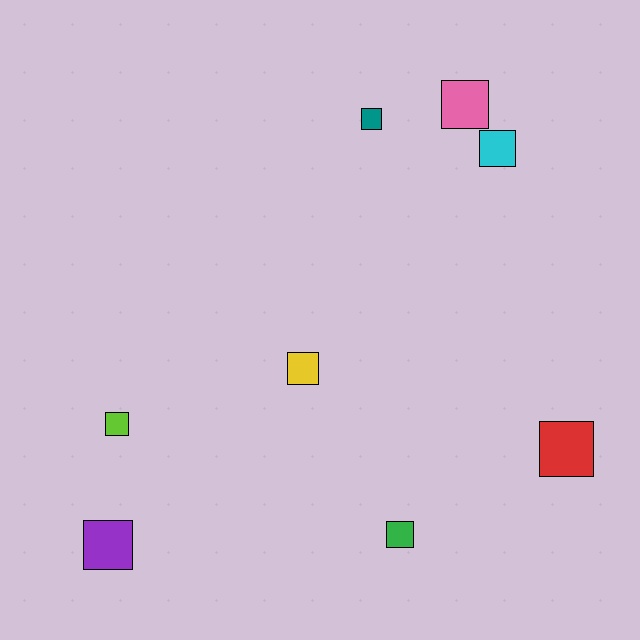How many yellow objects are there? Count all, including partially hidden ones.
There is 1 yellow object.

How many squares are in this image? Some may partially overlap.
There are 8 squares.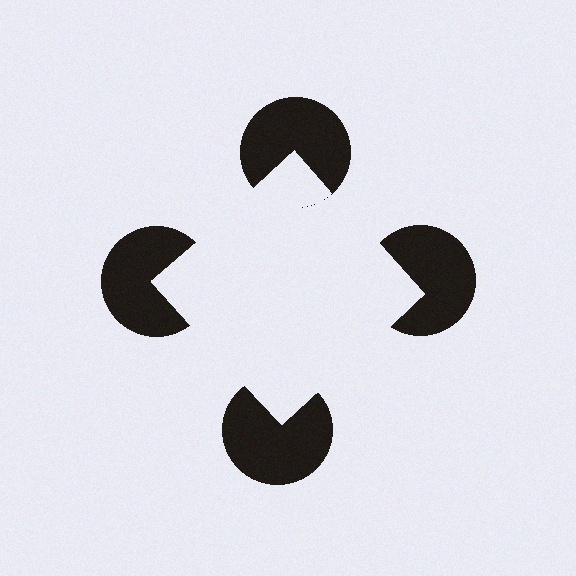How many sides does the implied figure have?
4 sides.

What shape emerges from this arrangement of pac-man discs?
An illusory square — its edges are inferred from the aligned wedge cuts in the pac-man discs, not physically drawn.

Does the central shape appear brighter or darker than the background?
It typically appears slightly brighter than the background, even though no actual brightness change is drawn.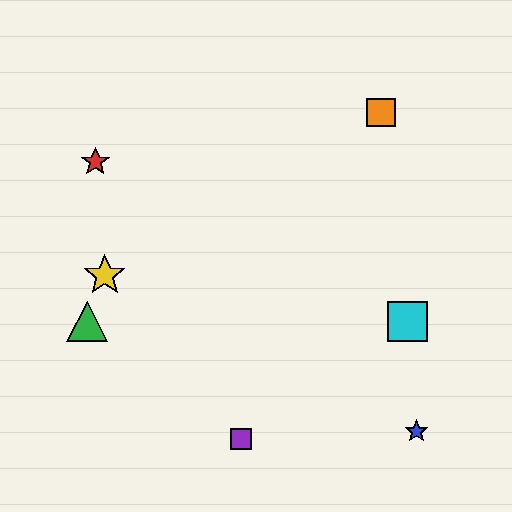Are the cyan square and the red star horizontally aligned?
No, the cyan square is at y≈321 and the red star is at y≈162.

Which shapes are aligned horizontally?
The green triangle, the cyan square are aligned horizontally.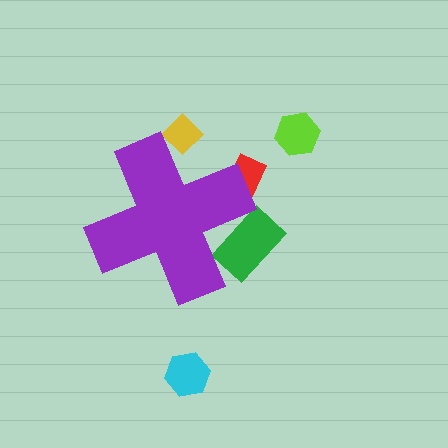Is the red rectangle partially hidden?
Yes, the red rectangle is partially hidden behind the purple cross.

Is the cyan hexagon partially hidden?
No, the cyan hexagon is fully visible.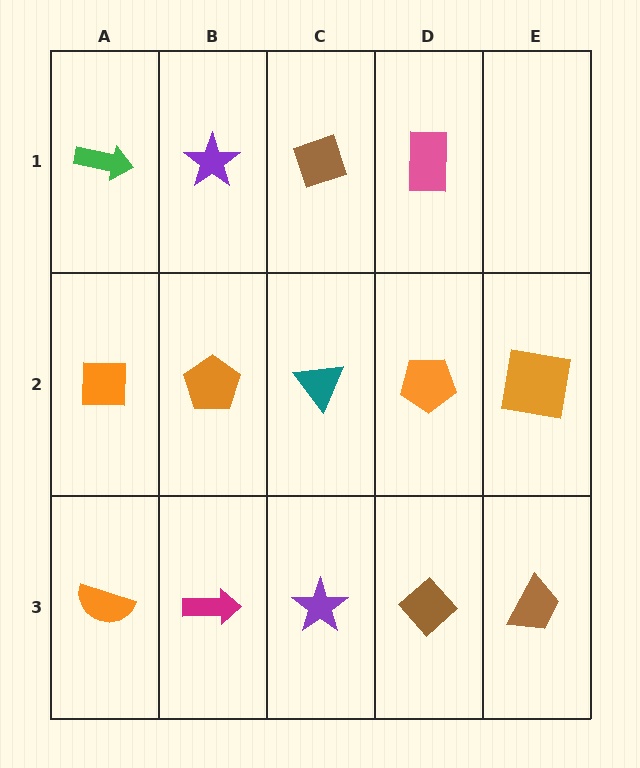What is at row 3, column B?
A magenta arrow.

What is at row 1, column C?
A brown diamond.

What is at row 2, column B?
An orange pentagon.